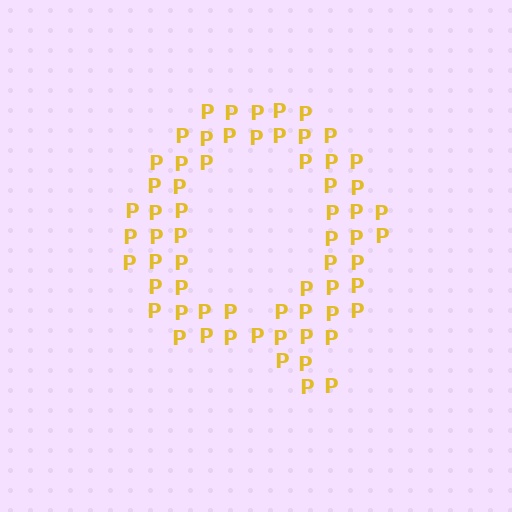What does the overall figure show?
The overall figure shows the letter Q.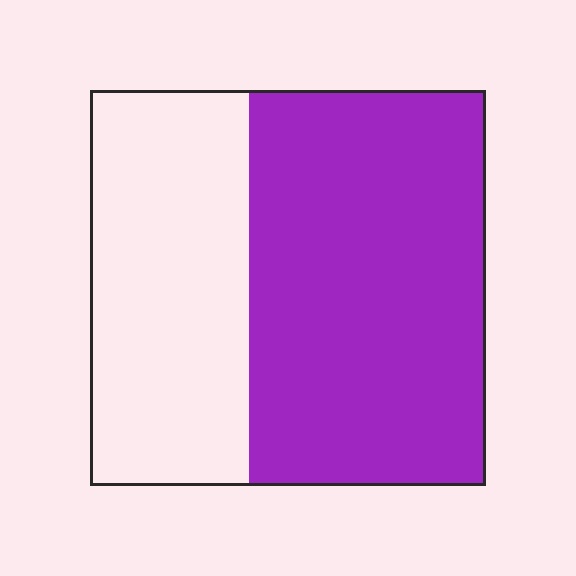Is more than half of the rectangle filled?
Yes.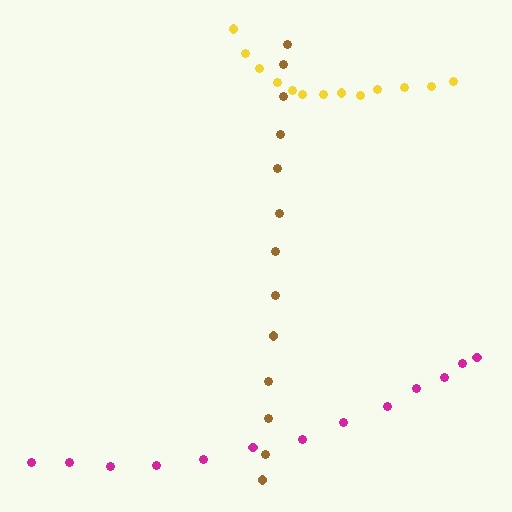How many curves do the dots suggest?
There are 3 distinct paths.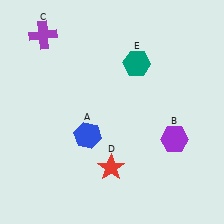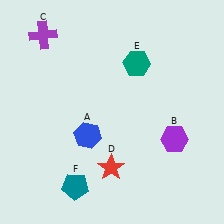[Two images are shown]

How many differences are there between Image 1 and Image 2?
There is 1 difference between the two images.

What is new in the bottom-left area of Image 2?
A teal pentagon (F) was added in the bottom-left area of Image 2.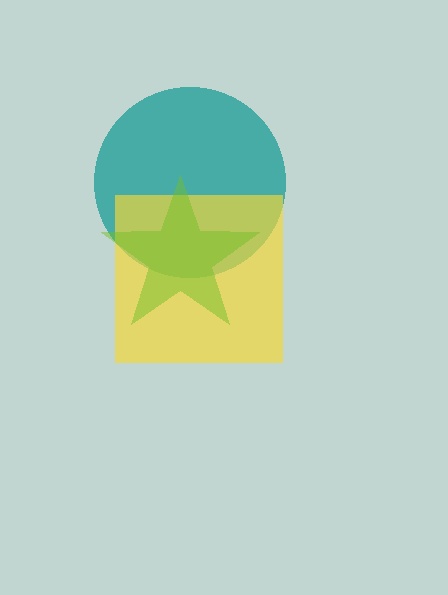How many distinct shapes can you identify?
There are 3 distinct shapes: a teal circle, a yellow square, a lime star.